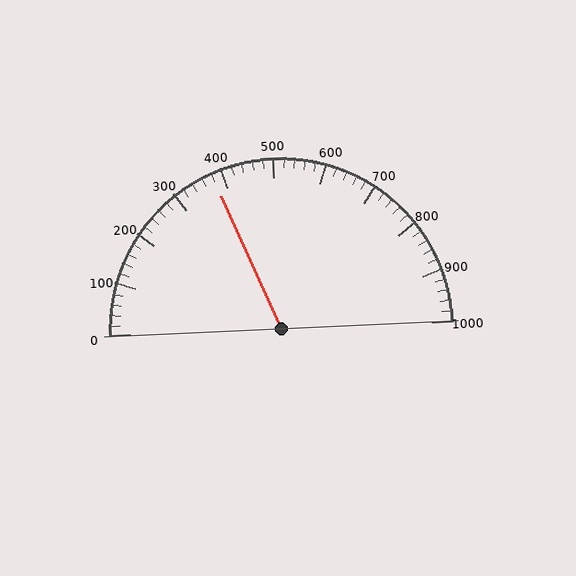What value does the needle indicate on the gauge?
The needle indicates approximately 380.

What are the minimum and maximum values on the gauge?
The gauge ranges from 0 to 1000.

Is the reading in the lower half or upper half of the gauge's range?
The reading is in the lower half of the range (0 to 1000).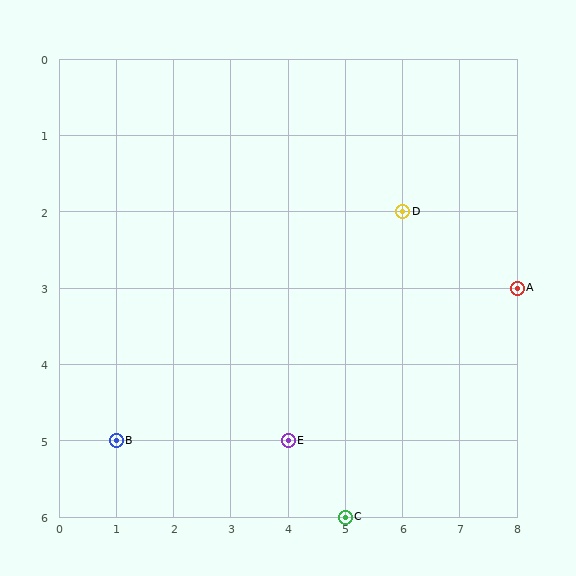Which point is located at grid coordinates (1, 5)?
Point B is at (1, 5).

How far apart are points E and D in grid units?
Points E and D are 2 columns and 3 rows apart (about 3.6 grid units diagonally).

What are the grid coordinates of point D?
Point D is at grid coordinates (6, 2).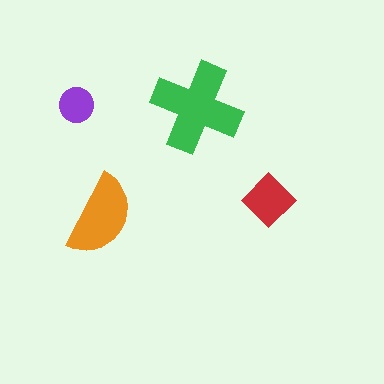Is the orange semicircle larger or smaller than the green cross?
Smaller.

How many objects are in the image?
There are 4 objects in the image.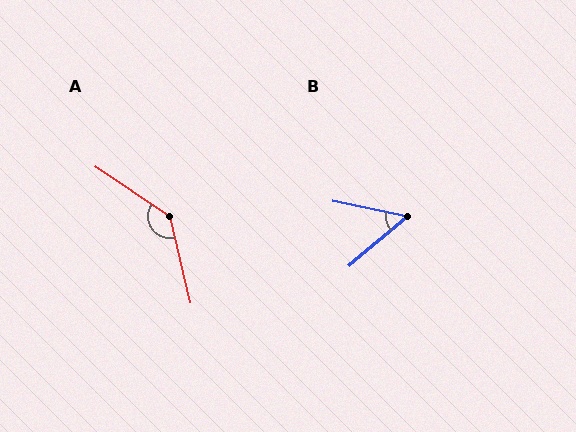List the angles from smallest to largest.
B (52°), A (137°).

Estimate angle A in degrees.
Approximately 137 degrees.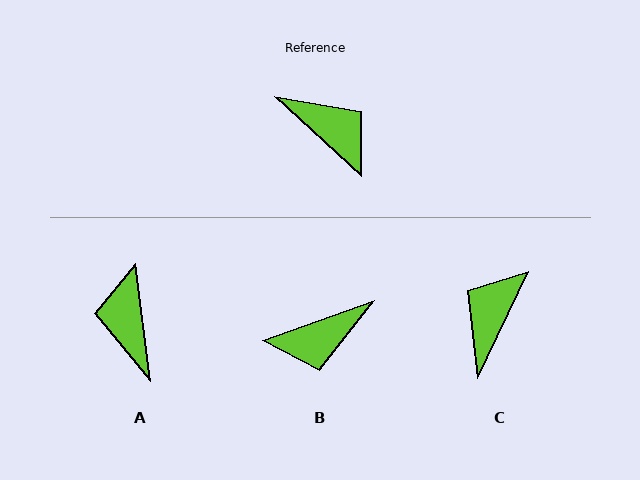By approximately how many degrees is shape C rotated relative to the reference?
Approximately 107 degrees counter-clockwise.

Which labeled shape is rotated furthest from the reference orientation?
A, about 140 degrees away.